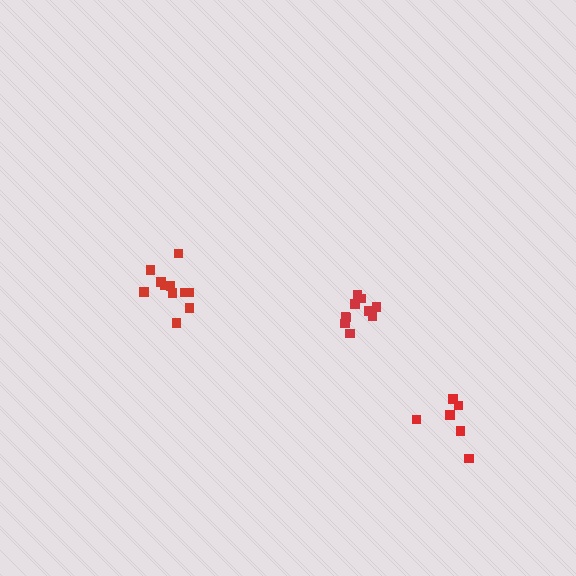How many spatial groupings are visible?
There are 3 spatial groupings.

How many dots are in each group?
Group 1: 10 dots, Group 2: 11 dots, Group 3: 6 dots (27 total).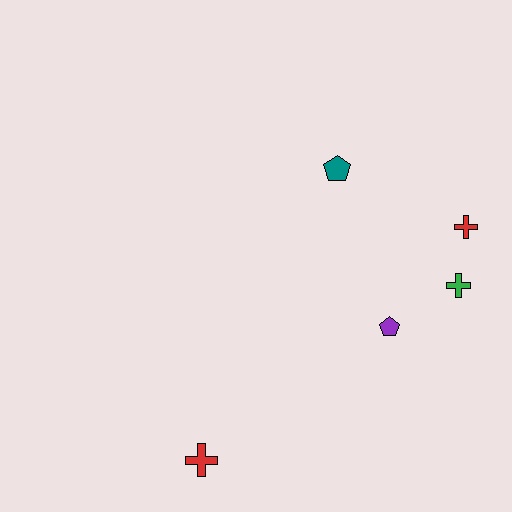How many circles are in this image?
There are no circles.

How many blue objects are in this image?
There are no blue objects.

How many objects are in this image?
There are 5 objects.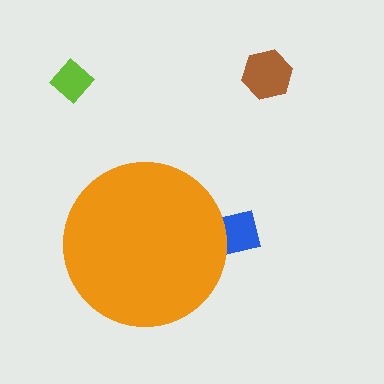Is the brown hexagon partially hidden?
No, the brown hexagon is fully visible.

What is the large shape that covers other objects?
An orange circle.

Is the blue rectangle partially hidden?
Yes, the blue rectangle is partially hidden behind the orange circle.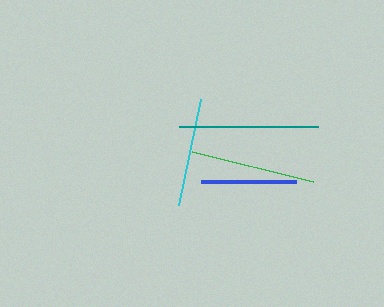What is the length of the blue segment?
The blue segment is approximately 95 pixels long.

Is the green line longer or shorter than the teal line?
The teal line is longer than the green line.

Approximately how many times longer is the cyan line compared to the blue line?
The cyan line is approximately 1.1 times the length of the blue line.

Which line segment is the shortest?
The blue line is the shortest at approximately 95 pixels.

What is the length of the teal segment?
The teal segment is approximately 139 pixels long.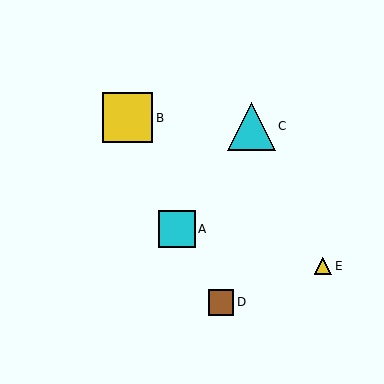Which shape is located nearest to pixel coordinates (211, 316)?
The brown square (labeled D) at (221, 302) is nearest to that location.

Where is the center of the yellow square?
The center of the yellow square is at (128, 118).